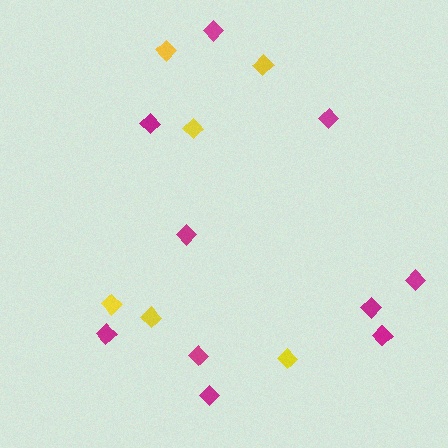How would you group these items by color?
There are 2 groups: one group of yellow diamonds (6) and one group of magenta diamonds (10).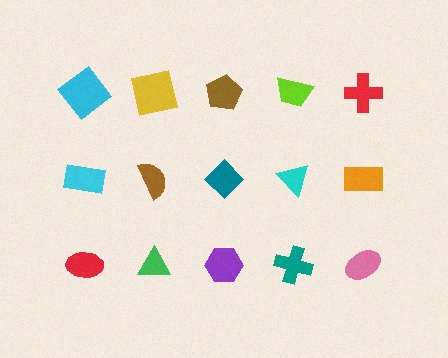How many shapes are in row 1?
5 shapes.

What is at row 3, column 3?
A purple hexagon.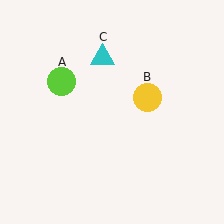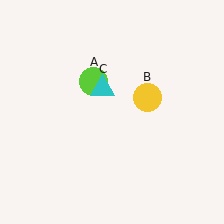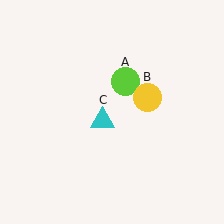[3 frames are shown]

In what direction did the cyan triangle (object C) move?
The cyan triangle (object C) moved down.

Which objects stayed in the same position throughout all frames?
Yellow circle (object B) remained stationary.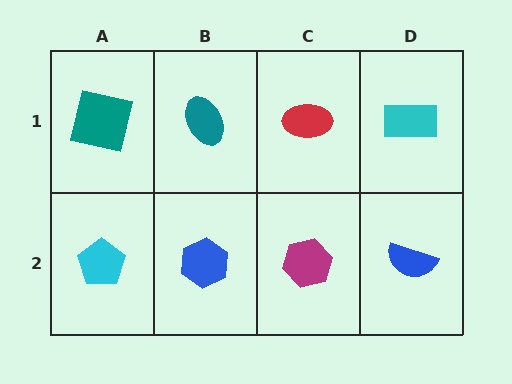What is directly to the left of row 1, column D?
A red ellipse.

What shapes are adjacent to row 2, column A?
A teal square (row 1, column A), a blue hexagon (row 2, column B).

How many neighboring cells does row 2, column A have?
2.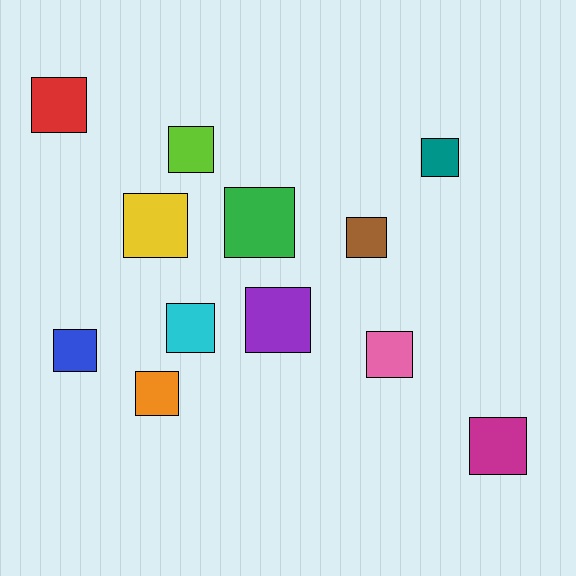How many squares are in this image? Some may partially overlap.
There are 12 squares.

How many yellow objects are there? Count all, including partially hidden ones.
There is 1 yellow object.